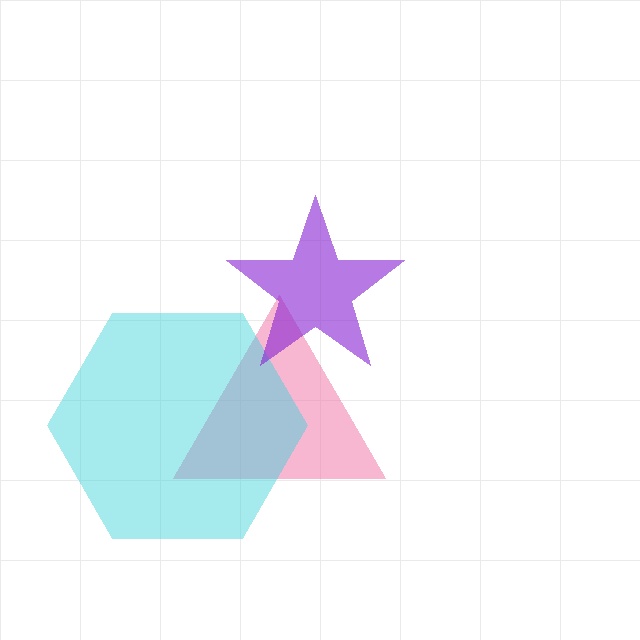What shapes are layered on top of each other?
The layered shapes are: a pink triangle, a cyan hexagon, a purple star.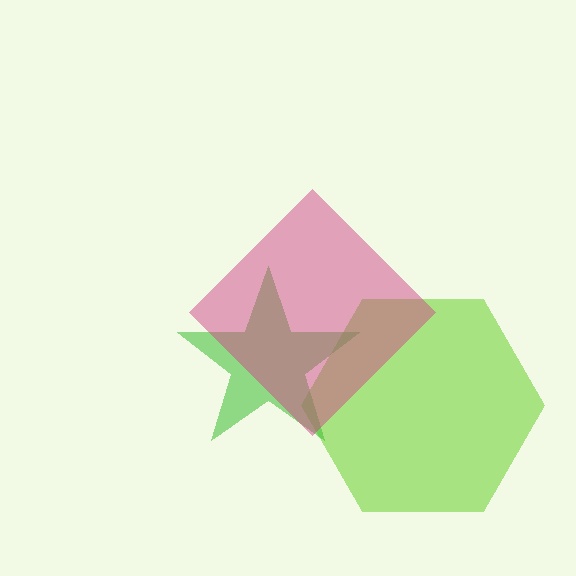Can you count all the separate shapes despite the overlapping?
Yes, there are 3 separate shapes.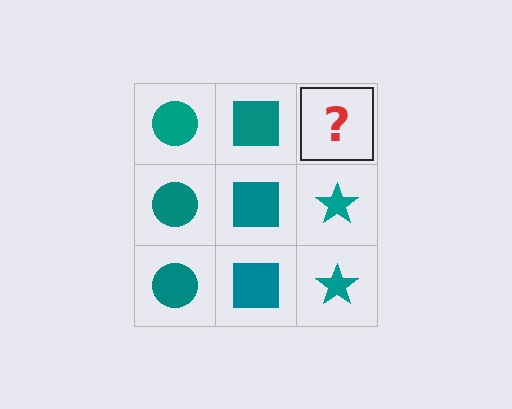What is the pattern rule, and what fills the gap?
The rule is that each column has a consistent shape. The gap should be filled with a teal star.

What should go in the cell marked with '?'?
The missing cell should contain a teal star.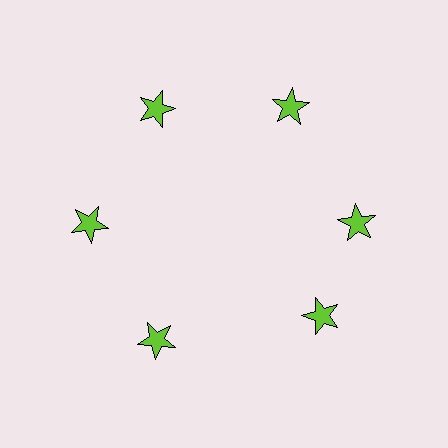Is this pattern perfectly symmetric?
No. The 6 lime stars are arranged in a ring, but one element near the 5 o'clock position is rotated out of alignment along the ring, breaking the 6-fold rotational symmetry.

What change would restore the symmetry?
The symmetry would be restored by rotating it back into even spacing with its neighbors so that all 6 stars sit at equal angles and equal distance from the center.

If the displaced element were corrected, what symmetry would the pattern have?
It would have 6-fold rotational symmetry — the pattern would map onto itself every 60 degrees.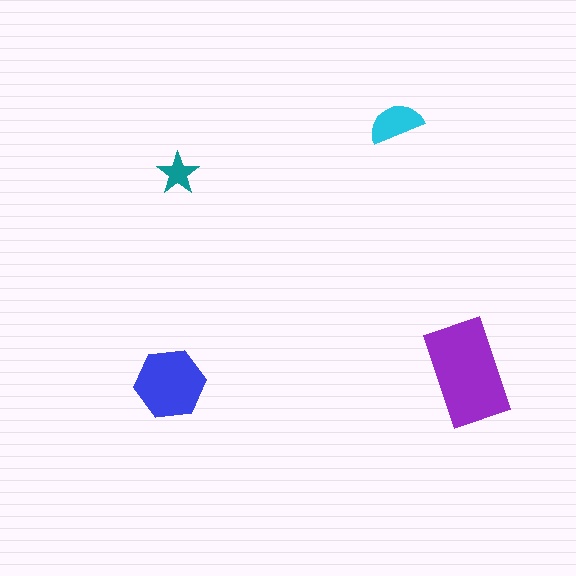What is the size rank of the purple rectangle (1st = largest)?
1st.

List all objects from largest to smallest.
The purple rectangle, the blue hexagon, the cyan semicircle, the teal star.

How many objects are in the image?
There are 4 objects in the image.